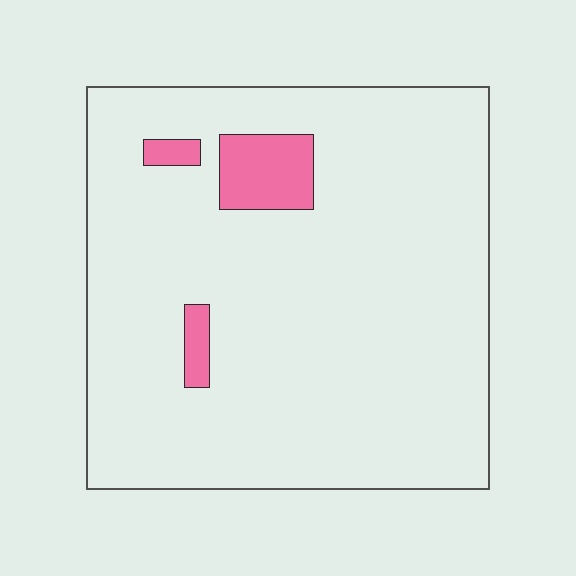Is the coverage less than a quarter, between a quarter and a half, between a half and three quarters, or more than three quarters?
Less than a quarter.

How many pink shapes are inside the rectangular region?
3.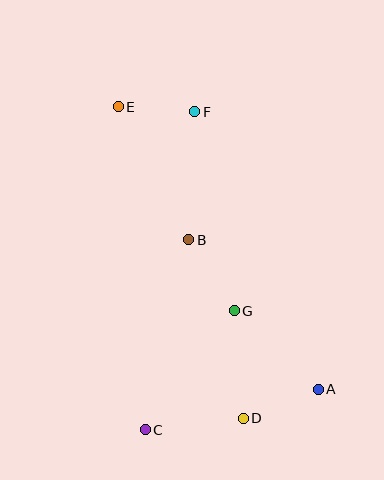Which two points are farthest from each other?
Points A and E are farthest from each other.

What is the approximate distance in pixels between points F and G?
The distance between F and G is approximately 203 pixels.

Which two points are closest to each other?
Points E and F are closest to each other.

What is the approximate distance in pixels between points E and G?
The distance between E and G is approximately 235 pixels.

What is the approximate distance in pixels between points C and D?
The distance between C and D is approximately 99 pixels.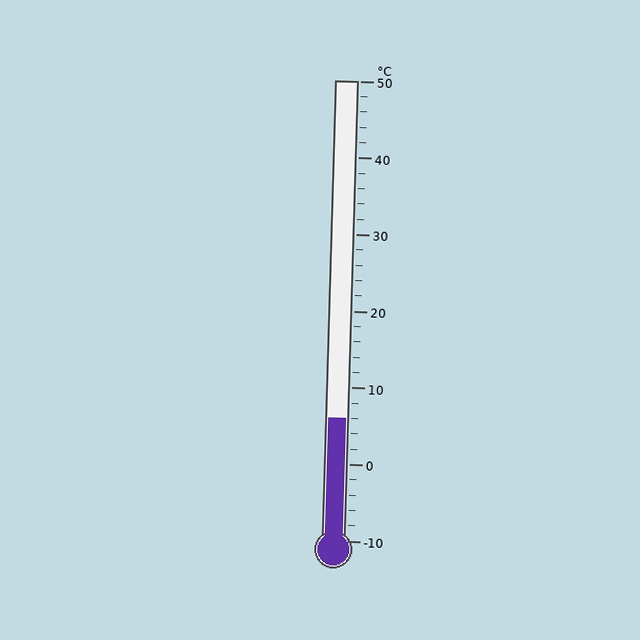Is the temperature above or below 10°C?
The temperature is below 10°C.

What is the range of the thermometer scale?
The thermometer scale ranges from -10°C to 50°C.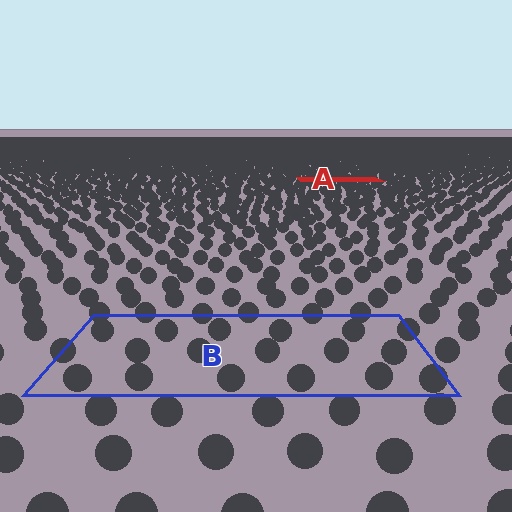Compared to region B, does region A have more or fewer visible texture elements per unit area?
Region A has more texture elements per unit area — they are packed more densely because it is farther away.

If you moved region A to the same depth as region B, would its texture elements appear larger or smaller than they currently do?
They would appear larger. At a closer depth, the same texture elements are projected at a bigger on-screen size.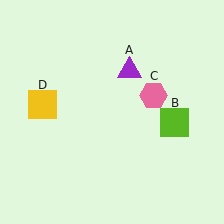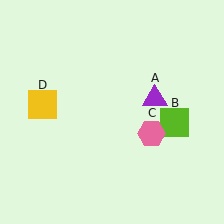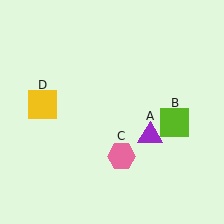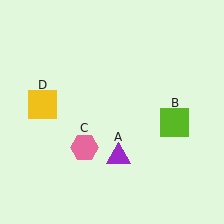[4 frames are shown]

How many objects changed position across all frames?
2 objects changed position: purple triangle (object A), pink hexagon (object C).